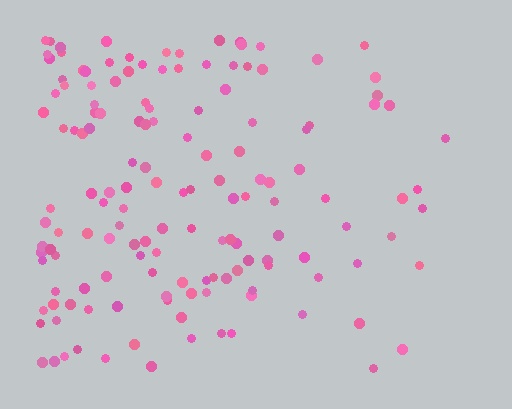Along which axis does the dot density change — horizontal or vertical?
Horizontal.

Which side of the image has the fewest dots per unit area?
The right.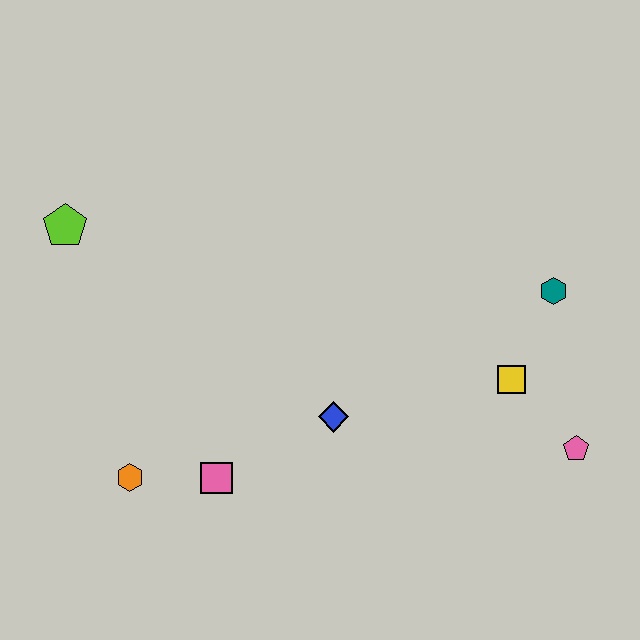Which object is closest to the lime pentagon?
The orange hexagon is closest to the lime pentagon.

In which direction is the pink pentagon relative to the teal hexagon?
The pink pentagon is below the teal hexagon.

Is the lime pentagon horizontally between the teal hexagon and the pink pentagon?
No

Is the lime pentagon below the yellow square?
No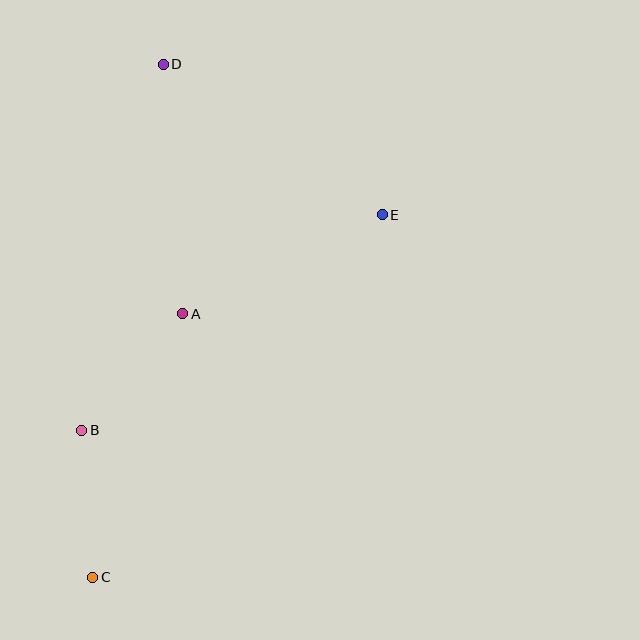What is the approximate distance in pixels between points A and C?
The distance between A and C is approximately 279 pixels.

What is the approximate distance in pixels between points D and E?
The distance between D and E is approximately 266 pixels.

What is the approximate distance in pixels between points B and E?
The distance between B and E is approximately 370 pixels.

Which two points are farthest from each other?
Points C and D are farthest from each other.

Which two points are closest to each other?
Points B and C are closest to each other.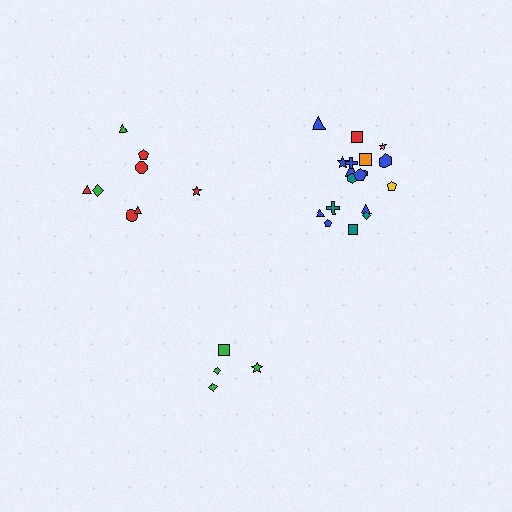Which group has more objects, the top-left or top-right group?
The top-right group.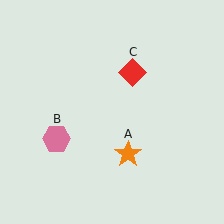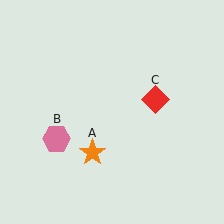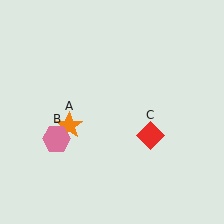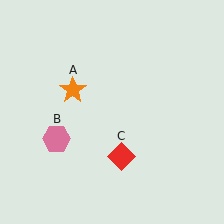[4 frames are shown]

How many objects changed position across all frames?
2 objects changed position: orange star (object A), red diamond (object C).